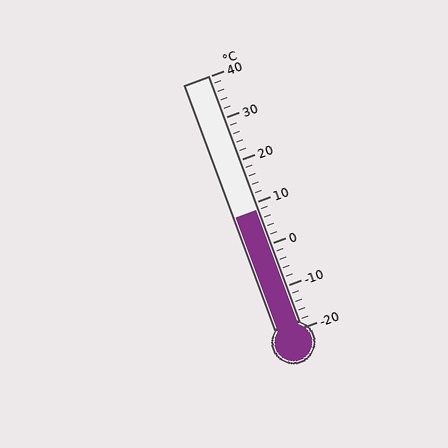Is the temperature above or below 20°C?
The temperature is below 20°C.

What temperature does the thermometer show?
The thermometer shows approximately 8°C.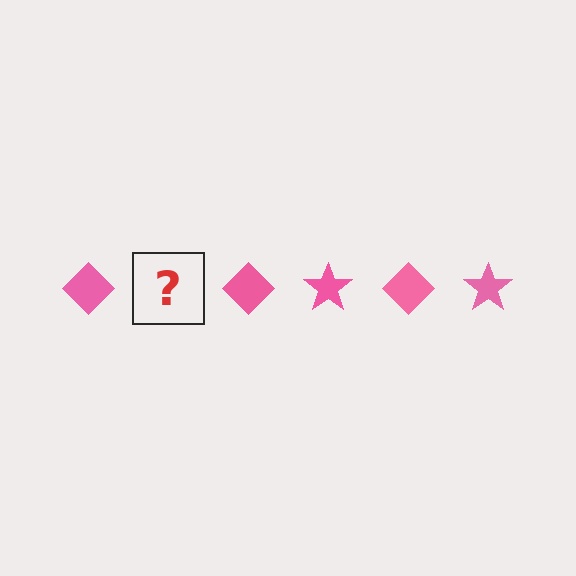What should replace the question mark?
The question mark should be replaced with a pink star.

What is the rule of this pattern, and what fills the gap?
The rule is that the pattern cycles through diamond, star shapes in pink. The gap should be filled with a pink star.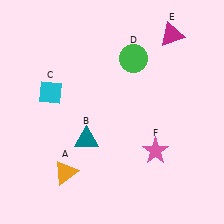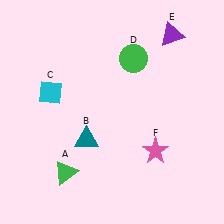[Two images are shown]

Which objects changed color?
A changed from orange to green. E changed from magenta to purple.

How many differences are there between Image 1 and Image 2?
There are 2 differences between the two images.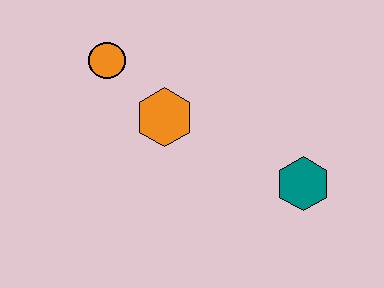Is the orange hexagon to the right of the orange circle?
Yes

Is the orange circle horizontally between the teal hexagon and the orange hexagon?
No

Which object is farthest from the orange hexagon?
The teal hexagon is farthest from the orange hexagon.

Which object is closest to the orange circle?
The orange hexagon is closest to the orange circle.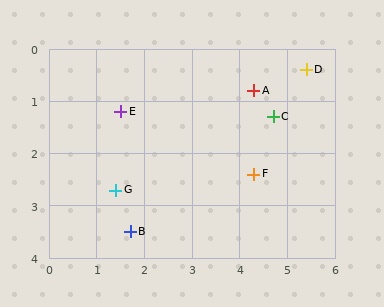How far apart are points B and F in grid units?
Points B and F are about 2.8 grid units apart.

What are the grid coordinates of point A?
Point A is at approximately (4.3, 0.8).